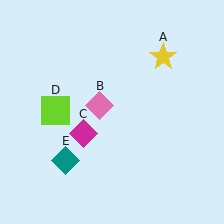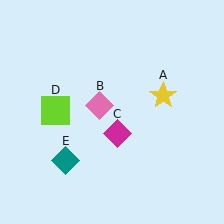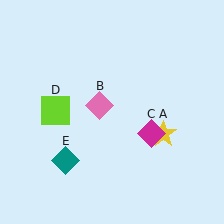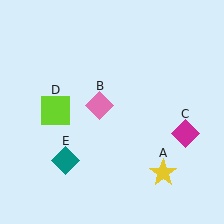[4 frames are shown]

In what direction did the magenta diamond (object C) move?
The magenta diamond (object C) moved right.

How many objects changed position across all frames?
2 objects changed position: yellow star (object A), magenta diamond (object C).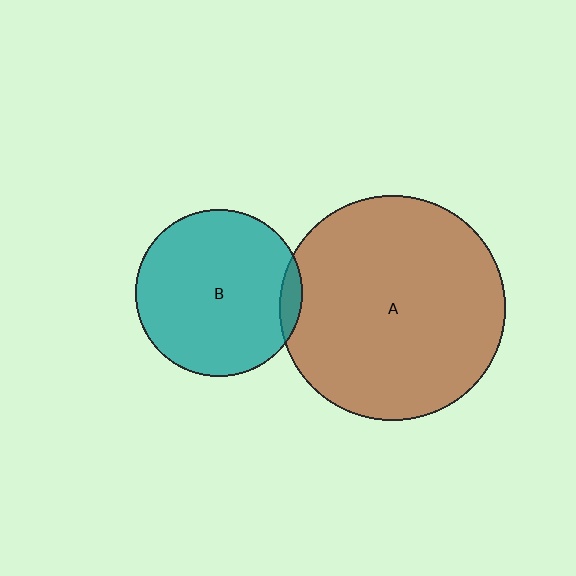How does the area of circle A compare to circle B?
Approximately 1.8 times.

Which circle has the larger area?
Circle A (brown).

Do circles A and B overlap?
Yes.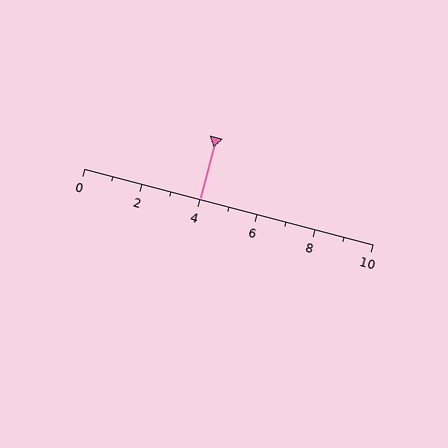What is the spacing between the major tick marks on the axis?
The major ticks are spaced 2 apart.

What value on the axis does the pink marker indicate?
The marker indicates approximately 4.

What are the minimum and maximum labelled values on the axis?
The axis runs from 0 to 10.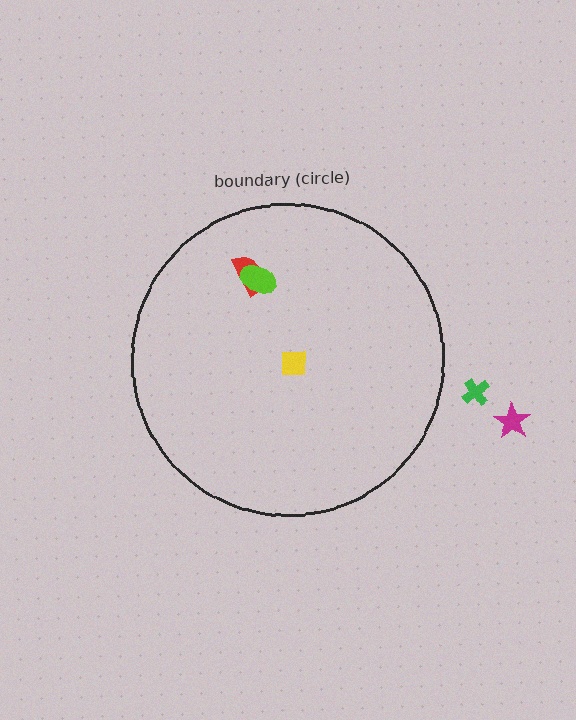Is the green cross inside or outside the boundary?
Outside.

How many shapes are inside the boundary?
3 inside, 2 outside.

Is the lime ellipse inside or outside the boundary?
Inside.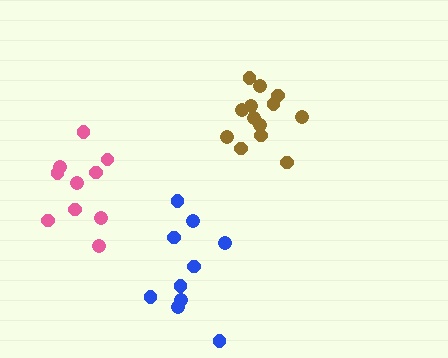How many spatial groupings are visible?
There are 3 spatial groupings.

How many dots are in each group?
Group 1: 10 dots, Group 2: 13 dots, Group 3: 10 dots (33 total).